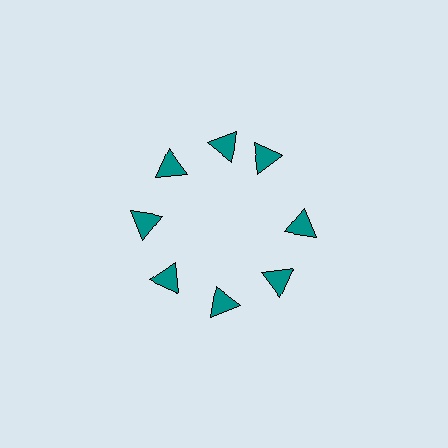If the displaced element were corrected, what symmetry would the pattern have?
It would have 8-fold rotational symmetry — the pattern would map onto itself every 45 degrees.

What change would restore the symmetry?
The symmetry would be restored by rotating it back into even spacing with its neighbors so that all 8 triangles sit at equal angles and equal distance from the center.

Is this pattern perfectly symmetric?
No. The 8 teal triangles are arranged in a ring, but one element near the 2 o'clock position is rotated out of alignment along the ring, breaking the 8-fold rotational symmetry.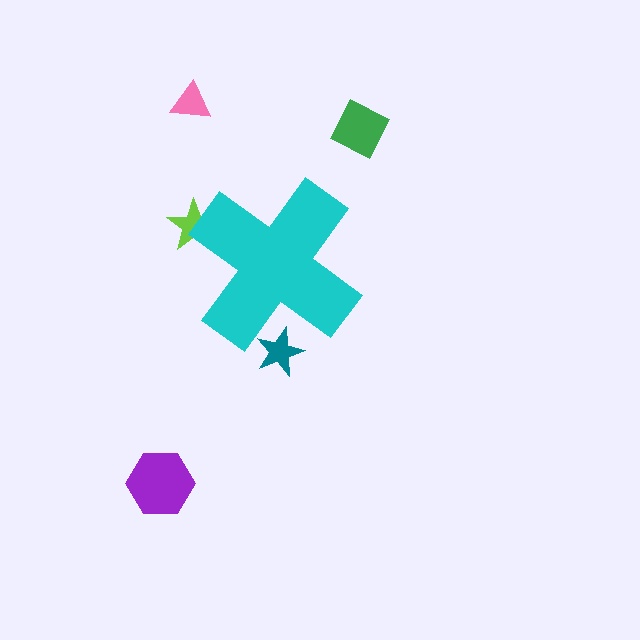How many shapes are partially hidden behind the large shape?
2 shapes are partially hidden.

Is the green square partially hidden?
No, the green square is fully visible.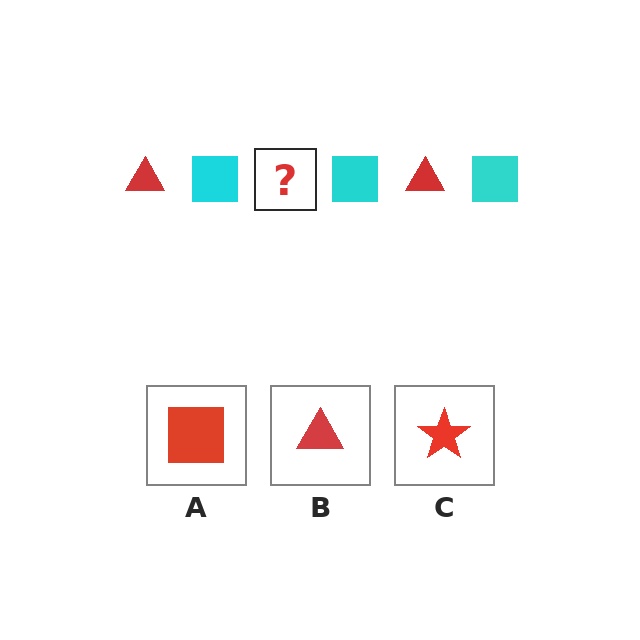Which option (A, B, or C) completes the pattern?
B.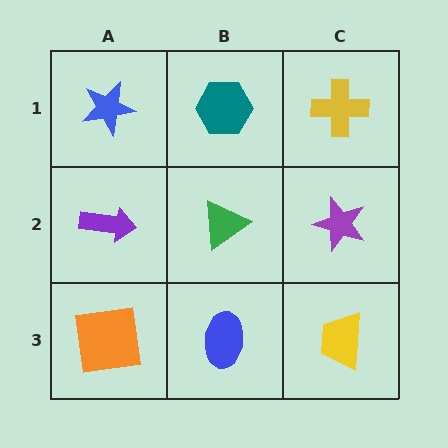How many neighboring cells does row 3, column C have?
2.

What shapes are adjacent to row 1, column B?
A green triangle (row 2, column B), a blue star (row 1, column A), a yellow cross (row 1, column C).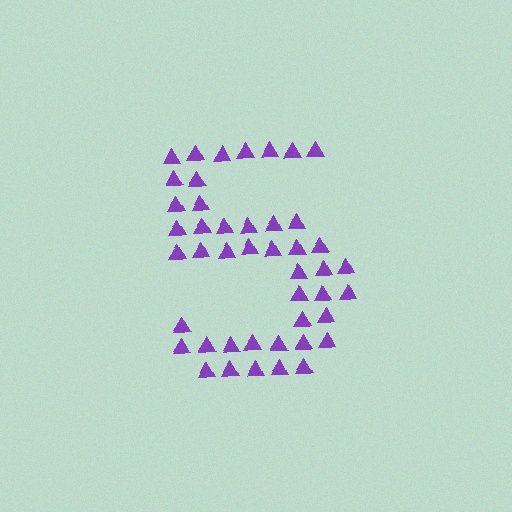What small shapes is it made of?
It is made of small triangles.